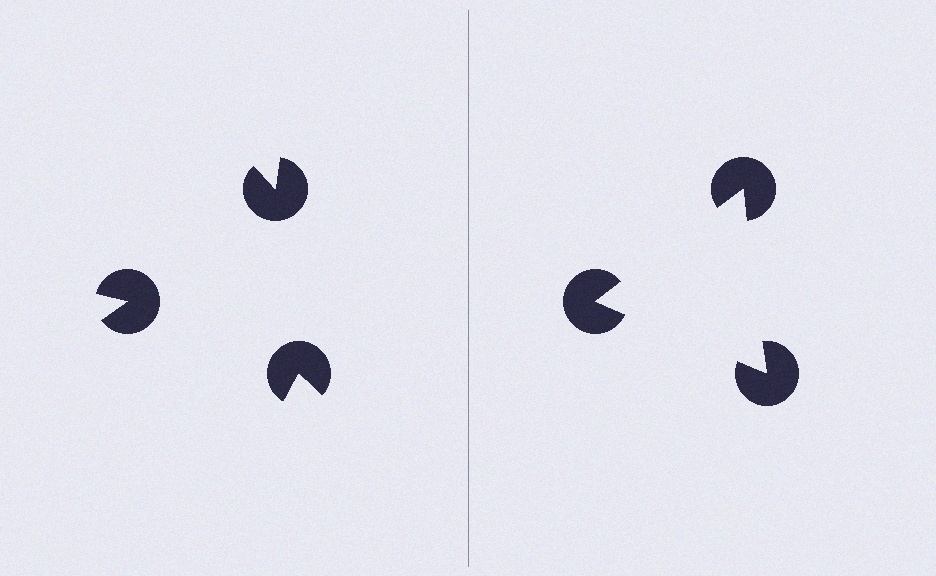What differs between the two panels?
The pac-man discs are positioned identically on both sides; only the wedge orientations differ. On the right they align to a triangle; on the left they are misaligned.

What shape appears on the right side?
An illusory triangle.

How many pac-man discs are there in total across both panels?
6 — 3 on each side.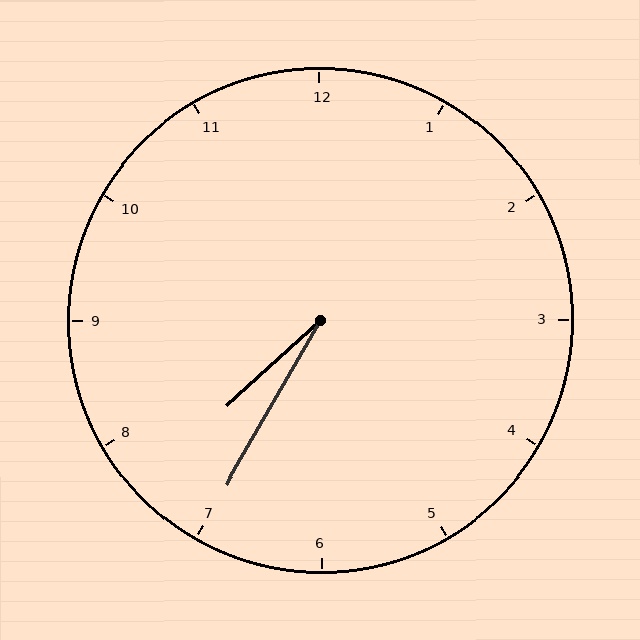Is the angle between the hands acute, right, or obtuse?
It is acute.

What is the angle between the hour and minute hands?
Approximately 18 degrees.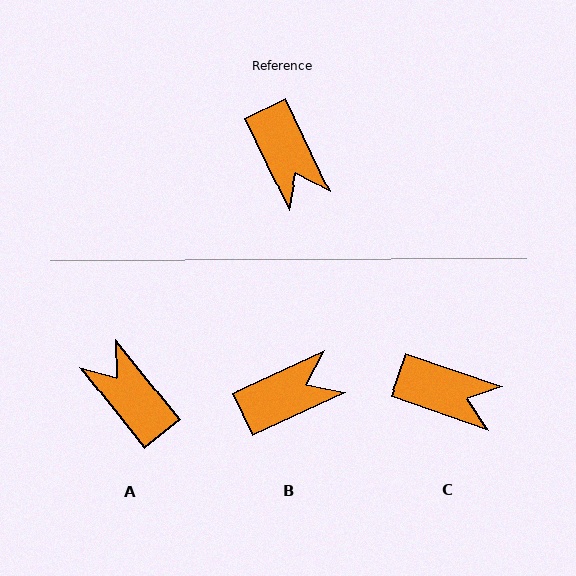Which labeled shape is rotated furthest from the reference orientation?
A, about 167 degrees away.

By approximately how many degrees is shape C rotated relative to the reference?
Approximately 46 degrees counter-clockwise.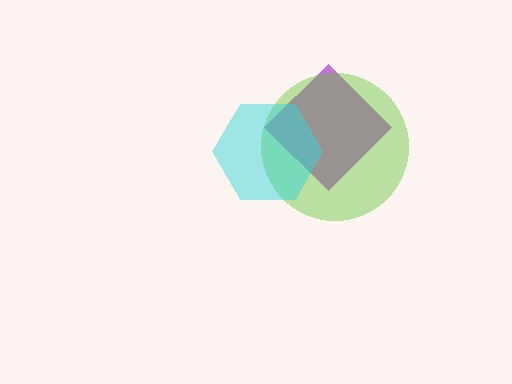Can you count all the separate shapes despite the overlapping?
Yes, there are 3 separate shapes.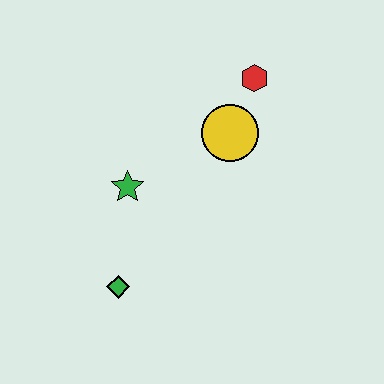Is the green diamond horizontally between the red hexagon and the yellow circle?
No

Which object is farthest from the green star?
The red hexagon is farthest from the green star.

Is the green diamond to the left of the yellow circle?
Yes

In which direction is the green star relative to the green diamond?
The green star is above the green diamond.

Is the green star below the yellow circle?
Yes